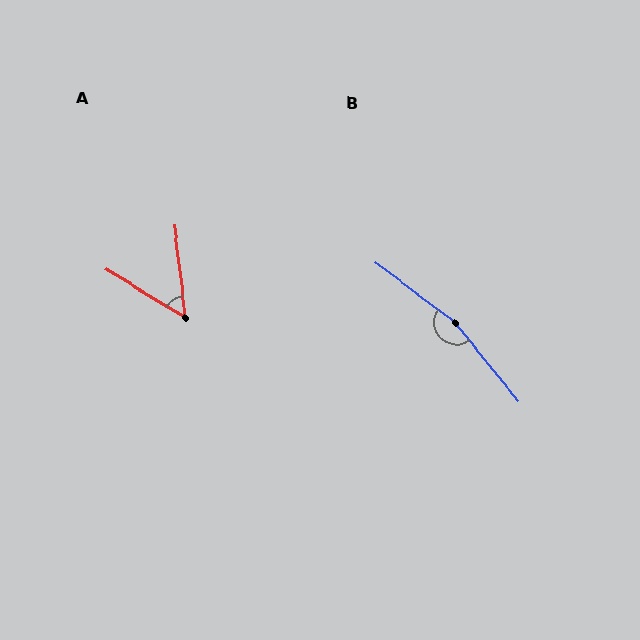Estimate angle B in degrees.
Approximately 166 degrees.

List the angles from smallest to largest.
A (52°), B (166°).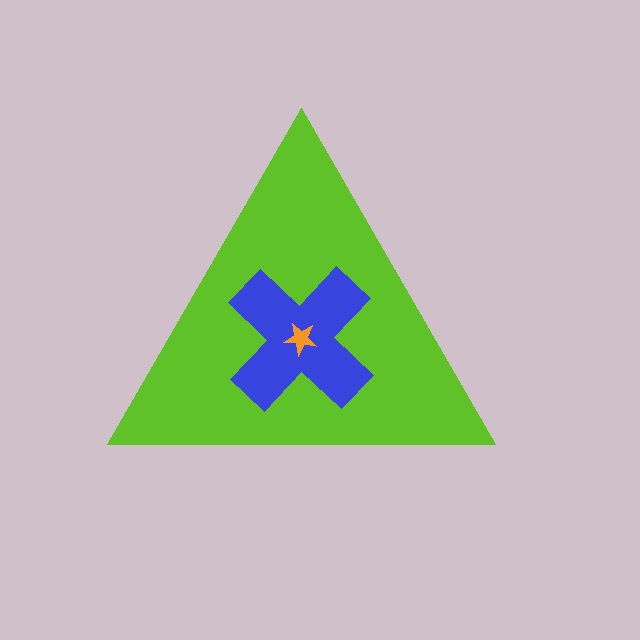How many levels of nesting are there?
3.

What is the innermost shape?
The orange star.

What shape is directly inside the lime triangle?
The blue cross.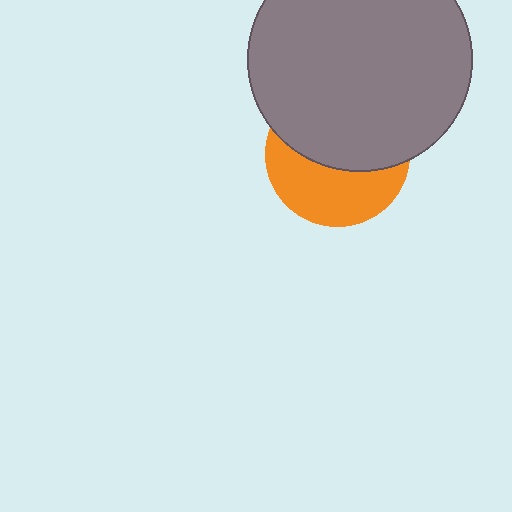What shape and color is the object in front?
The object in front is a gray circle.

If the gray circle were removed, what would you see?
You would see the complete orange circle.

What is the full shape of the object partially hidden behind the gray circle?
The partially hidden object is an orange circle.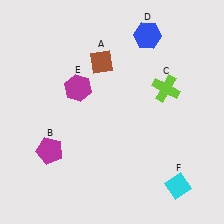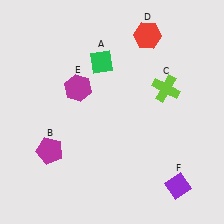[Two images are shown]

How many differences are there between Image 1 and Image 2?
There are 3 differences between the two images.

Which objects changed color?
A changed from brown to green. D changed from blue to red. F changed from cyan to purple.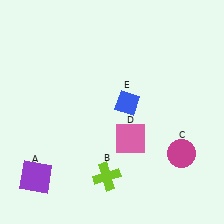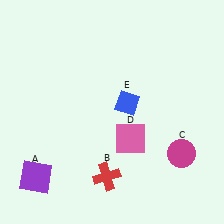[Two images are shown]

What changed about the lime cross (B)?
In Image 1, B is lime. In Image 2, it changed to red.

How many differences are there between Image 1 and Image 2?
There is 1 difference between the two images.